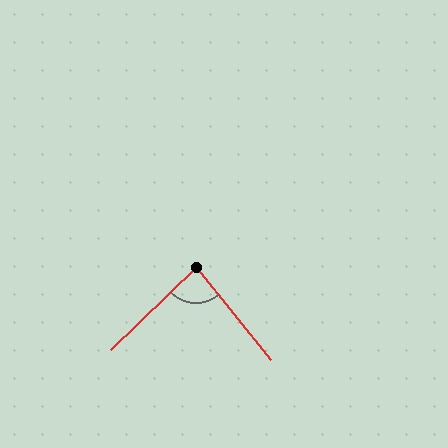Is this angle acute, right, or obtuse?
It is acute.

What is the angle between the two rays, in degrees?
Approximately 85 degrees.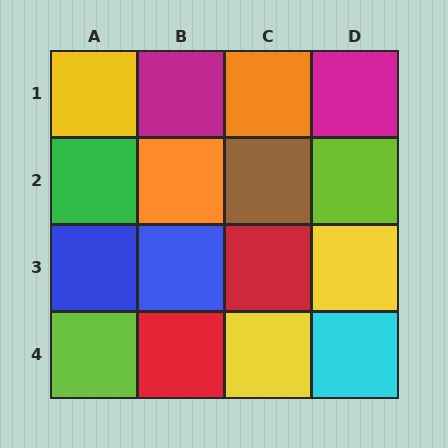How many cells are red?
2 cells are red.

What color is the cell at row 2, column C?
Brown.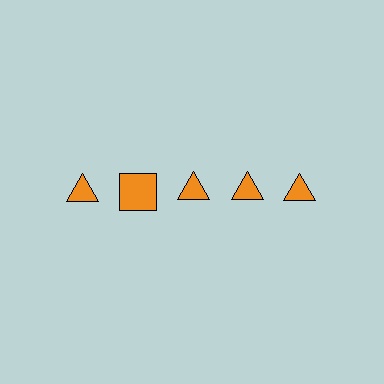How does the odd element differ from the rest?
It has a different shape: square instead of triangle.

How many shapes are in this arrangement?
There are 5 shapes arranged in a grid pattern.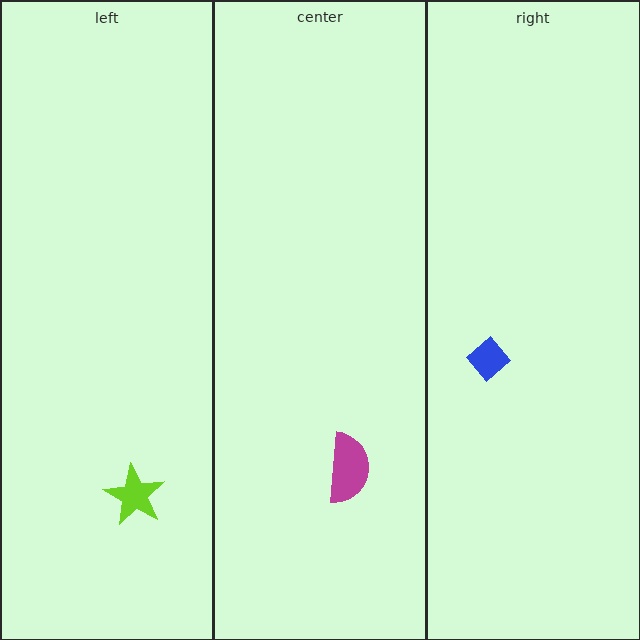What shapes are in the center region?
The magenta semicircle.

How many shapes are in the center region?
1.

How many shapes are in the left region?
1.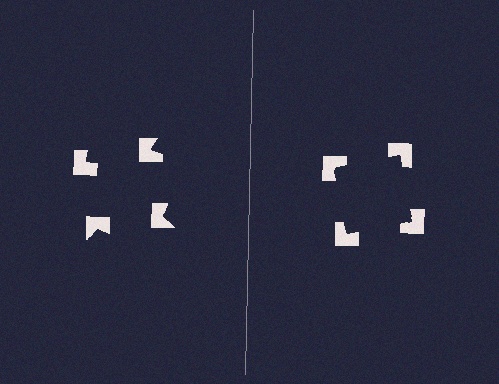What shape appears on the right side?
An illusory square.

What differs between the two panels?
The notched squares are positioned identically on both sides; only the wedge orientations differ. On the right they align to a square; on the left they are misaligned.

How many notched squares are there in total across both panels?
8 — 4 on each side.